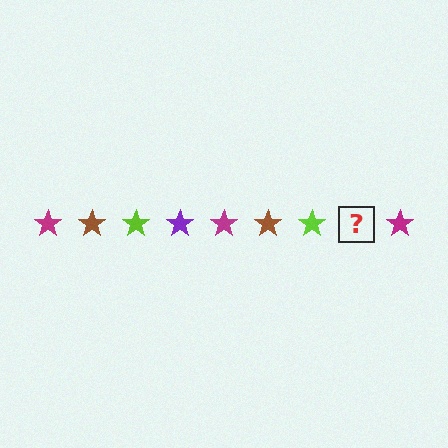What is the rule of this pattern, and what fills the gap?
The rule is that the pattern cycles through magenta, brown, lime, purple stars. The gap should be filled with a purple star.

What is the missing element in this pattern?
The missing element is a purple star.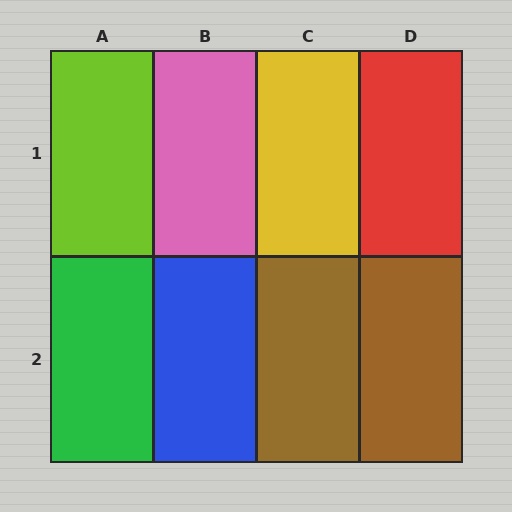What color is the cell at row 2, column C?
Brown.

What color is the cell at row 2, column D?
Brown.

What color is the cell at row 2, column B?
Blue.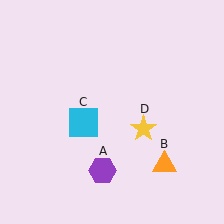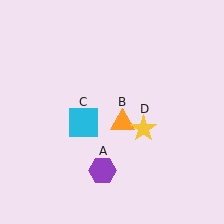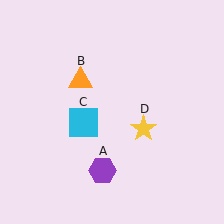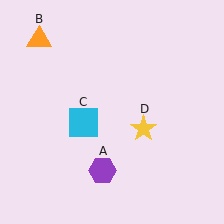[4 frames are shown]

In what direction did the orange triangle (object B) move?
The orange triangle (object B) moved up and to the left.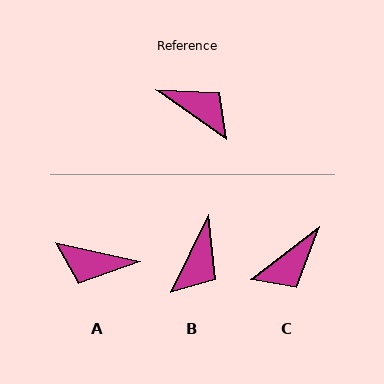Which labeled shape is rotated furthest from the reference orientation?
A, about 158 degrees away.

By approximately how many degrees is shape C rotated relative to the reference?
Approximately 108 degrees clockwise.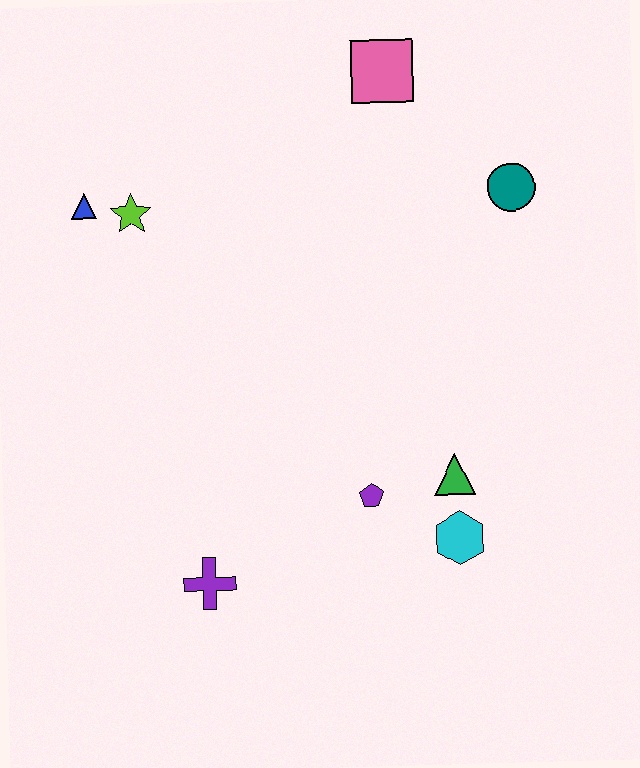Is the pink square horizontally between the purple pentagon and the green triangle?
Yes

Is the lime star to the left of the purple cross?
Yes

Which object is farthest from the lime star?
The cyan hexagon is farthest from the lime star.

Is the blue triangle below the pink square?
Yes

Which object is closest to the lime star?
The blue triangle is closest to the lime star.